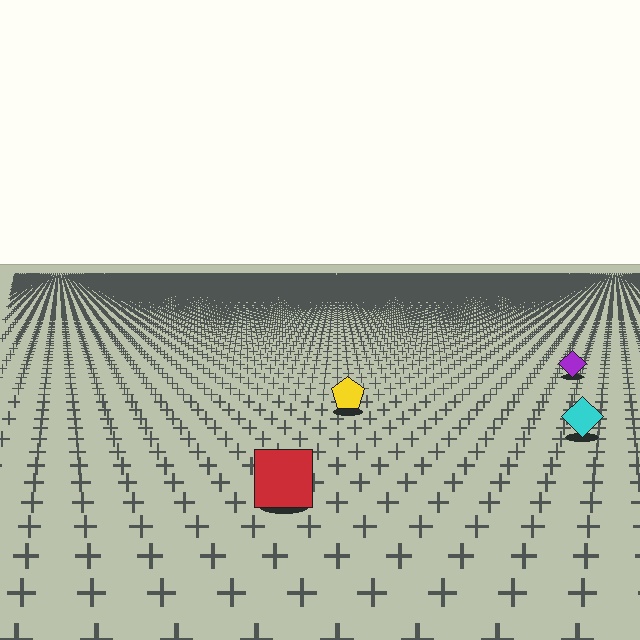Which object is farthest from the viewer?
The purple diamond is farthest from the viewer. It appears smaller and the ground texture around it is denser.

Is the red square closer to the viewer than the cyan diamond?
Yes. The red square is closer — you can tell from the texture gradient: the ground texture is coarser near it.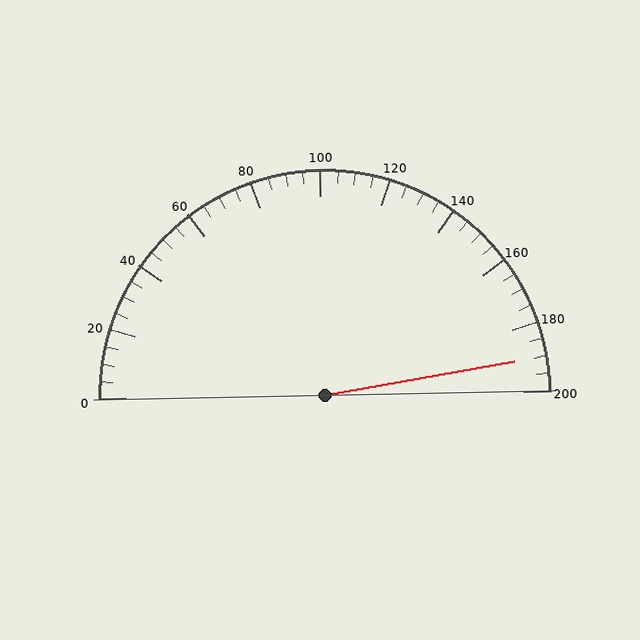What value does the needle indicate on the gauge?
The needle indicates approximately 190.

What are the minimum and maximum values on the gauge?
The gauge ranges from 0 to 200.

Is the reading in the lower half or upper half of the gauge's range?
The reading is in the upper half of the range (0 to 200).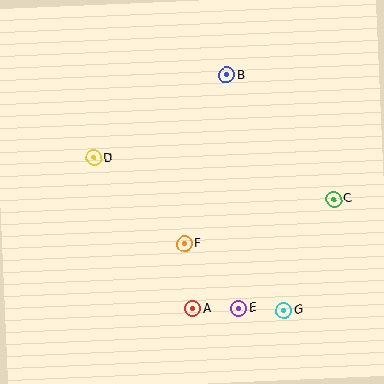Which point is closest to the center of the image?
Point F at (184, 244) is closest to the center.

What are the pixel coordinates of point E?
Point E is at (239, 308).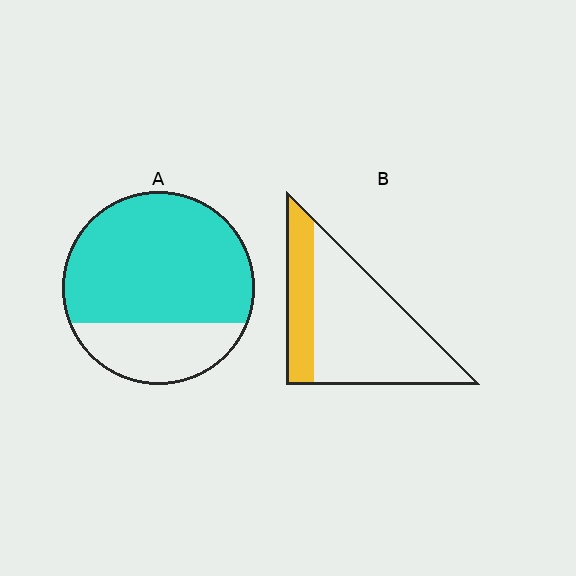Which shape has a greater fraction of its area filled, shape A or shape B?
Shape A.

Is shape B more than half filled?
No.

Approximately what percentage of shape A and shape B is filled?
A is approximately 70% and B is approximately 25%.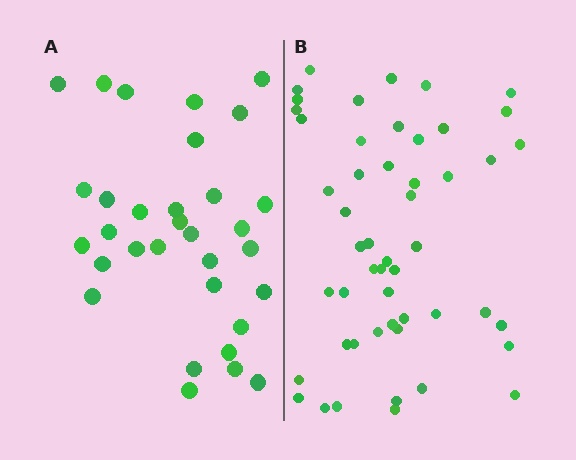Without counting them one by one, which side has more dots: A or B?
Region B (the right region) has more dots.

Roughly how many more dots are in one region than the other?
Region B has approximately 20 more dots than region A.